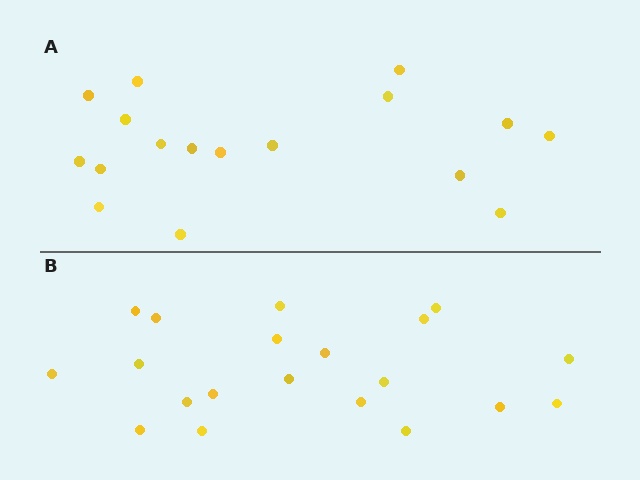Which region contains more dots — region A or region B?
Region B (the bottom region) has more dots.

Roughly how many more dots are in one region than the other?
Region B has just a few more — roughly 2 or 3 more dots than region A.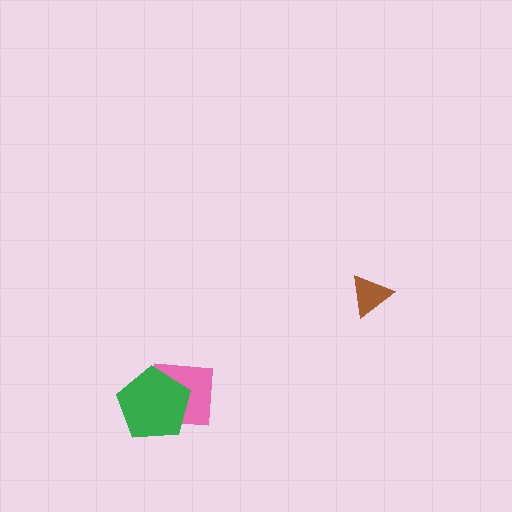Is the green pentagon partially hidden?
No, no other shape covers it.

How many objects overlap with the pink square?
1 object overlaps with the pink square.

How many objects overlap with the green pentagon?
1 object overlaps with the green pentagon.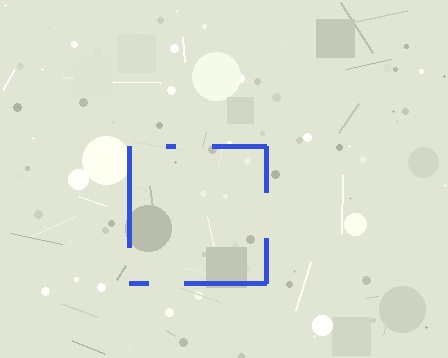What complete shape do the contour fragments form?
The contour fragments form a square.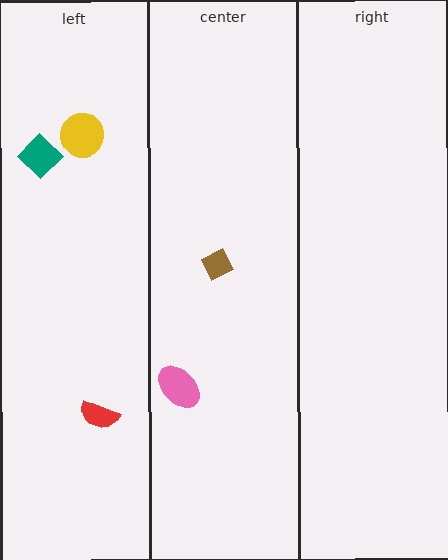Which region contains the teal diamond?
The left region.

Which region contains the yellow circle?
The left region.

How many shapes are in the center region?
2.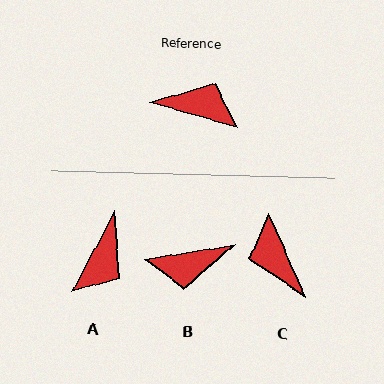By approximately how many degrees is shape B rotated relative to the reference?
Approximately 155 degrees clockwise.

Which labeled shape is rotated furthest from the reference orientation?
B, about 155 degrees away.